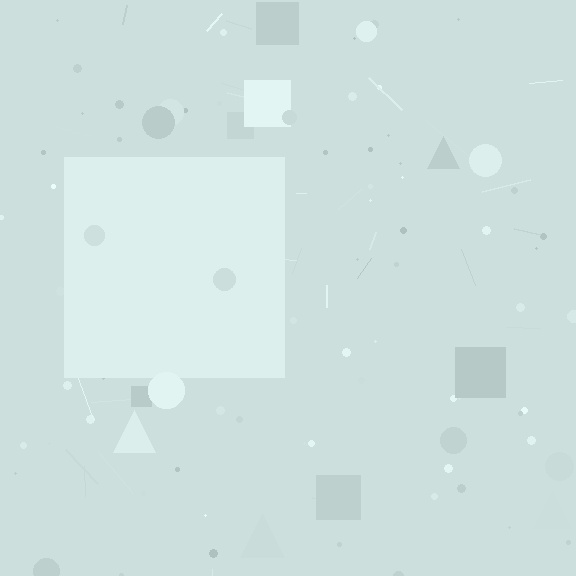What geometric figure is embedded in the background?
A square is embedded in the background.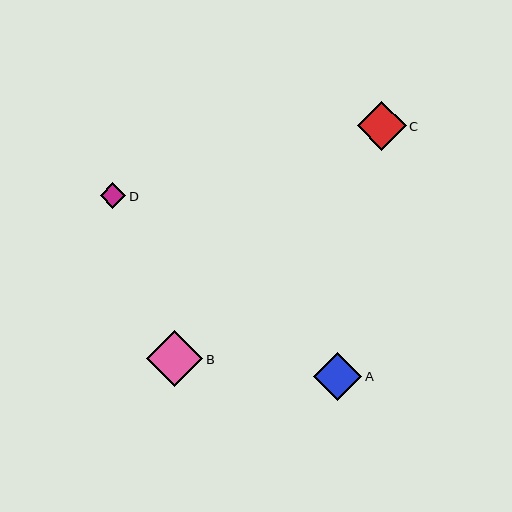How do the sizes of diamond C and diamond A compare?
Diamond C and diamond A are approximately the same size.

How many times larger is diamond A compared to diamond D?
Diamond A is approximately 1.9 times the size of diamond D.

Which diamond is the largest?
Diamond B is the largest with a size of approximately 56 pixels.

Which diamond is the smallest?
Diamond D is the smallest with a size of approximately 25 pixels.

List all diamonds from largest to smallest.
From largest to smallest: B, C, A, D.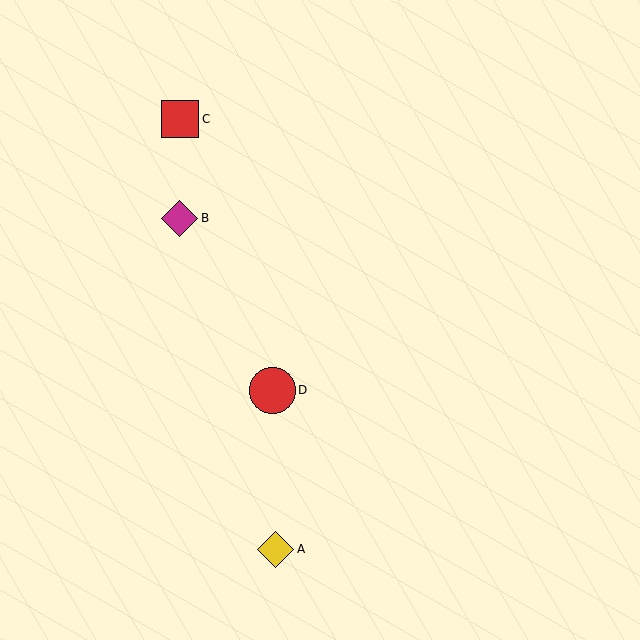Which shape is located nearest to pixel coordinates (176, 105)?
The red square (labeled C) at (180, 119) is nearest to that location.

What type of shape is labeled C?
Shape C is a red square.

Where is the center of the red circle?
The center of the red circle is at (272, 390).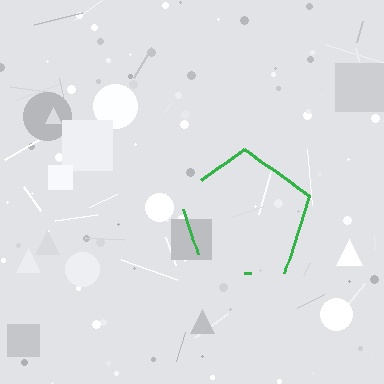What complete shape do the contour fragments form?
The contour fragments form a pentagon.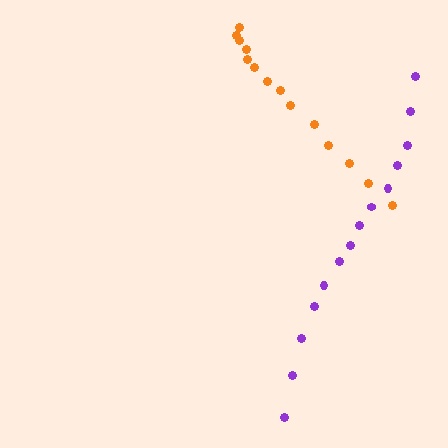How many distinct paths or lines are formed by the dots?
There are 2 distinct paths.